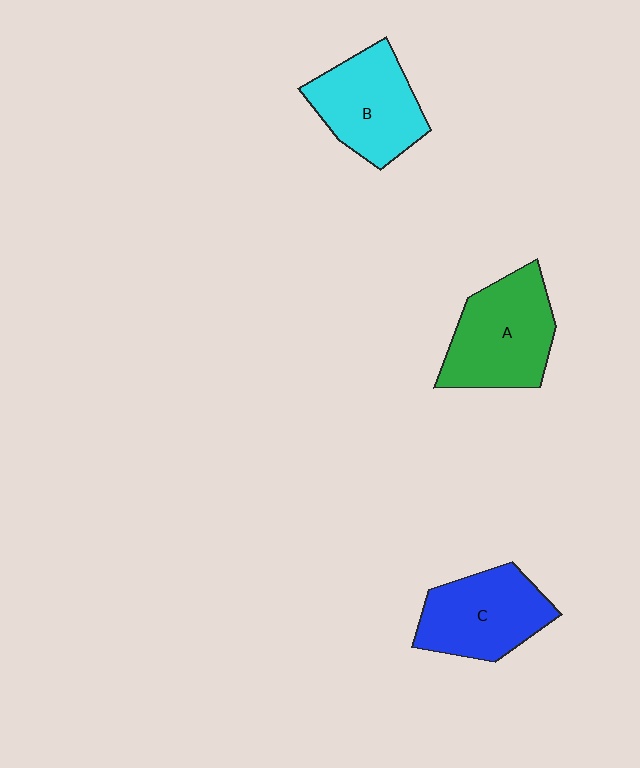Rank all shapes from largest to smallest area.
From largest to smallest: A (green), B (cyan), C (blue).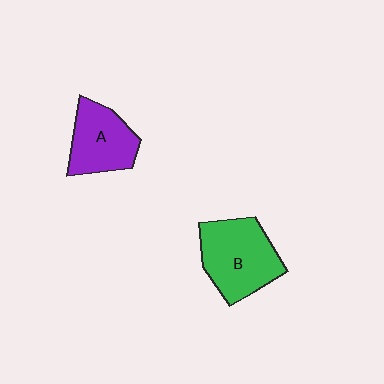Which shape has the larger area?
Shape B (green).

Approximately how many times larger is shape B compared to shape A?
Approximately 1.3 times.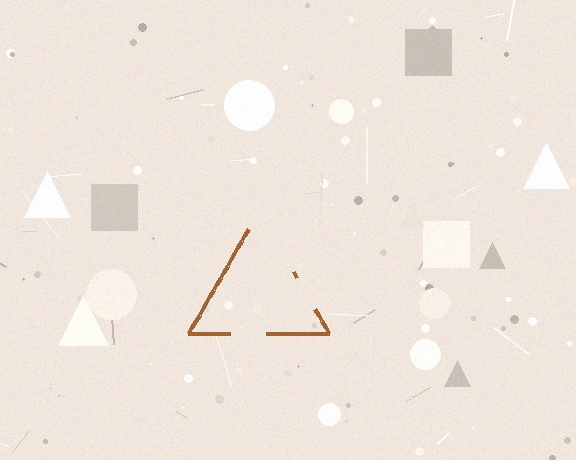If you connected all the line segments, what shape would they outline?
They would outline a triangle.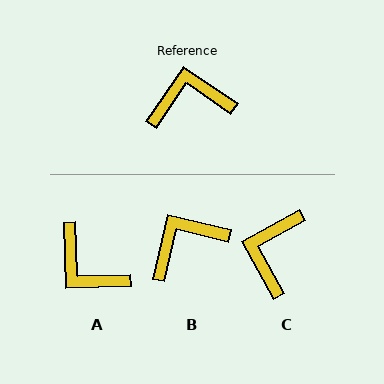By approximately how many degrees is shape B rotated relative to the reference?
Approximately 21 degrees counter-clockwise.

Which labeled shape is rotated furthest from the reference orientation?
A, about 126 degrees away.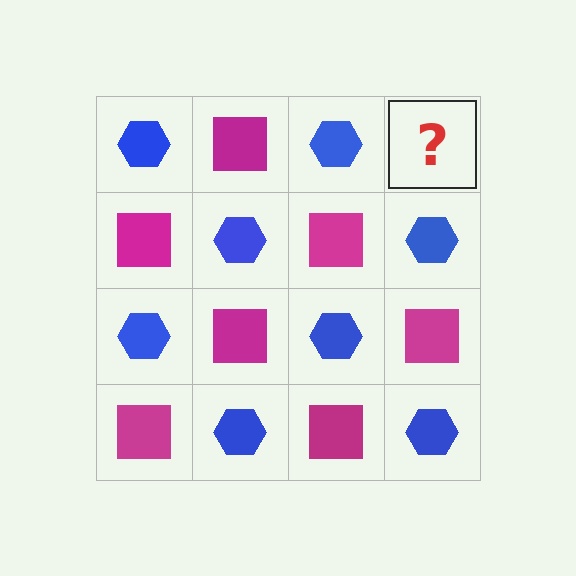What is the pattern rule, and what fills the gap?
The rule is that it alternates blue hexagon and magenta square in a checkerboard pattern. The gap should be filled with a magenta square.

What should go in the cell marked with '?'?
The missing cell should contain a magenta square.